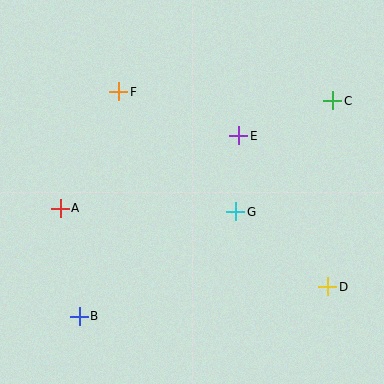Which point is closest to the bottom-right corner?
Point D is closest to the bottom-right corner.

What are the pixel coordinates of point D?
Point D is at (328, 287).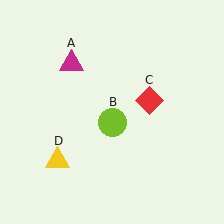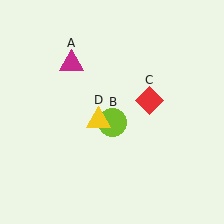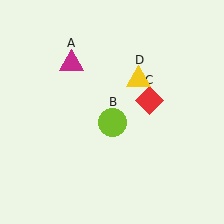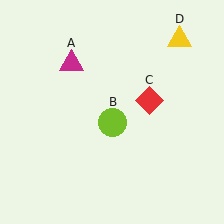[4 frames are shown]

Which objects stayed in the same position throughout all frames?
Magenta triangle (object A) and lime circle (object B) and red diamond (object C) remained stationary.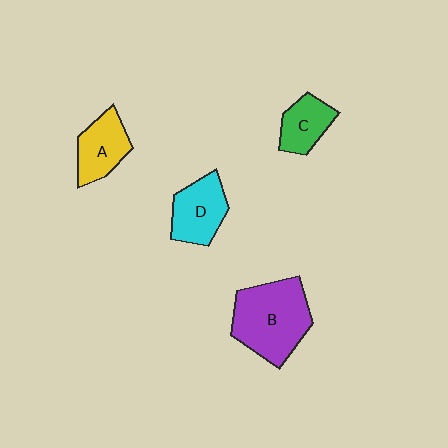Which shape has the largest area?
Shape B (purple).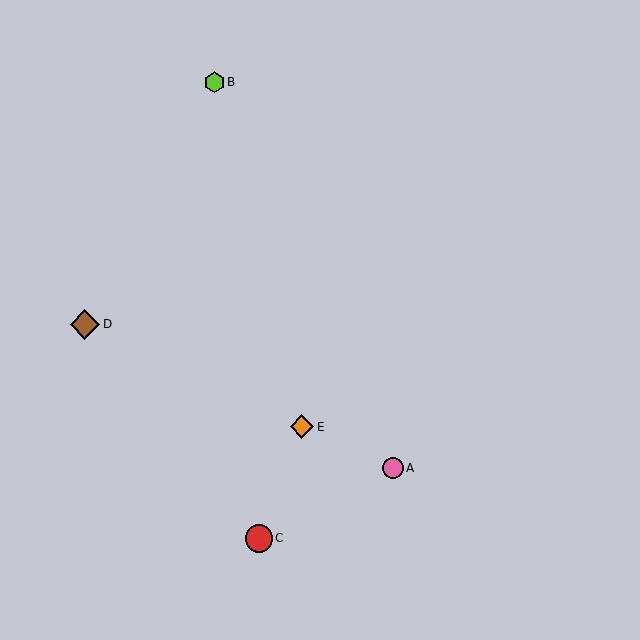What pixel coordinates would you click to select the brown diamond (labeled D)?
Click at (85, 324) to select the brown diamond D.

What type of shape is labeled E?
Shape E is an orange diamond.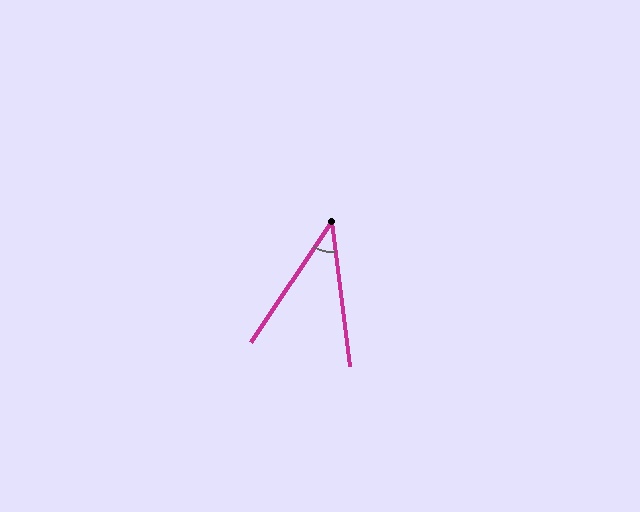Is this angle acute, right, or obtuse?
It is acute.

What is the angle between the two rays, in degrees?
Approximately 41 degrees.